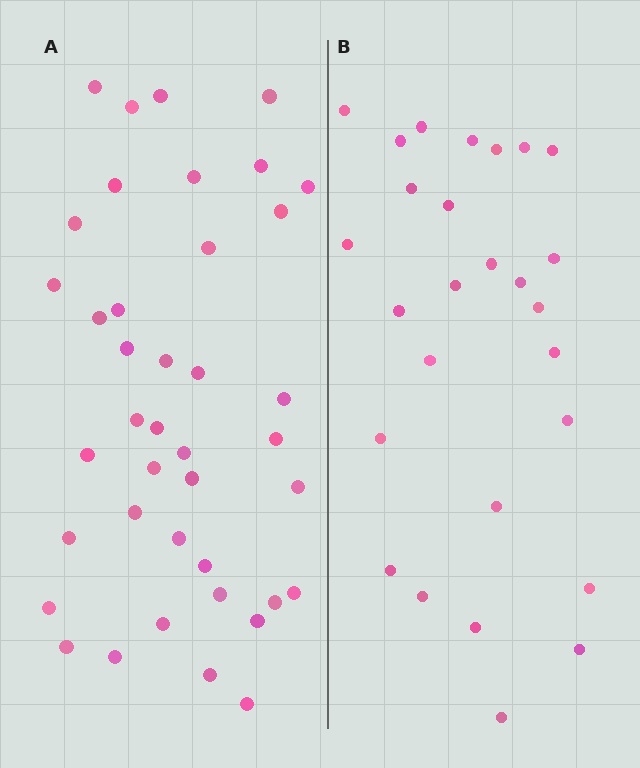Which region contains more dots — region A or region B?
Region A (the left region) has more dots.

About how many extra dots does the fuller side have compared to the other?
Region A has approximately 15 more dots than region B.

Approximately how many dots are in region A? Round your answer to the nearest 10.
About 40 dots.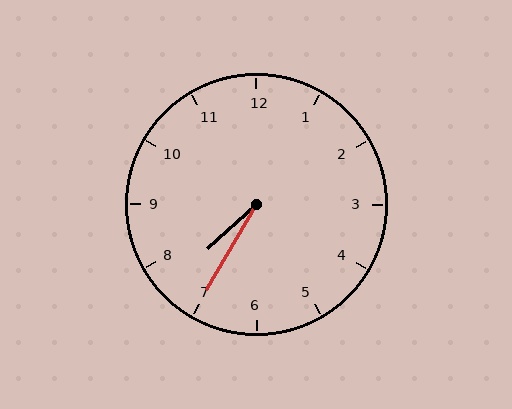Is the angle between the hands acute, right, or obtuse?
It is acute.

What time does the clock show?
7:35.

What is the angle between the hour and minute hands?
Approximately 18 degrees.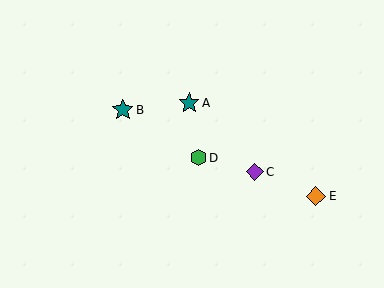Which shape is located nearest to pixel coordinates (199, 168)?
The green hexagon (labeled D) at (198, 158) is nearest to that location.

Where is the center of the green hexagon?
The center of the green hexagon is at (198, 158).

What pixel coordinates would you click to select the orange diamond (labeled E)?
Click at (316, 196) to select the orange diamond E.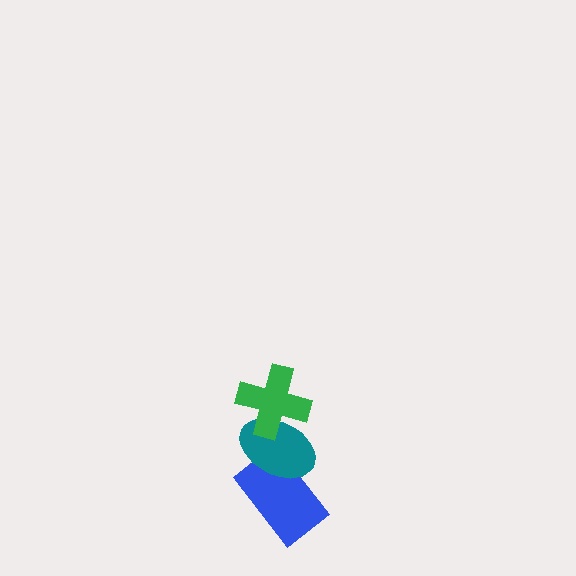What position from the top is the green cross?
The green cross is 1st from the top.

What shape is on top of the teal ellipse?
The green cross is on top of the teal ellipse.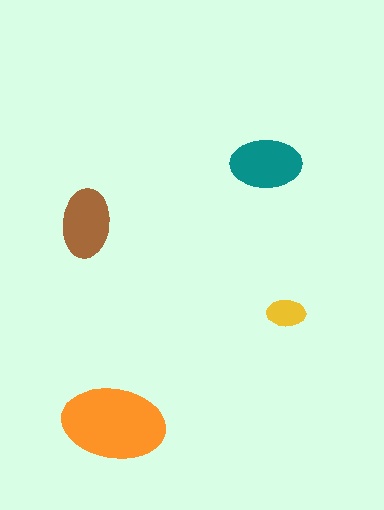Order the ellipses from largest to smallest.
the orange one, the teal one, the brown one, the yellow one.